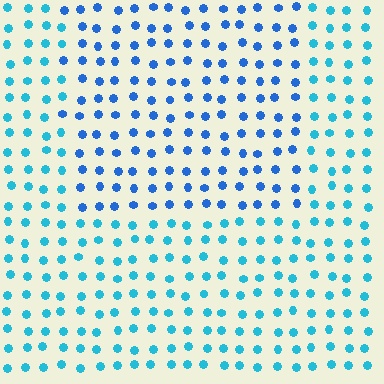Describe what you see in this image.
The image is filled with small cyan elements in a uniform arrangement. A rectangle-shaped region is visible where the elements are tinted to a slightly different hue, forming a subtle color boundary.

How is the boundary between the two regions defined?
The boundary is defined purely by a slight shift in hue (about 28 degrees). Spacing, size, and orientation are identical on both sides.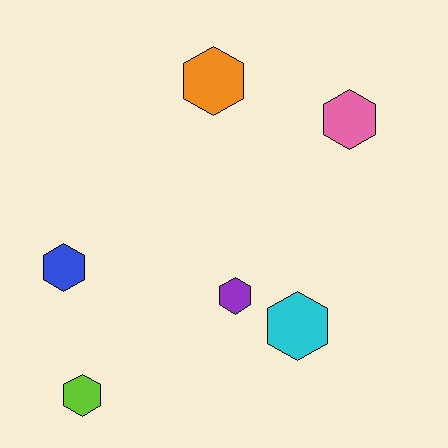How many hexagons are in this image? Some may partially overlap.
There are 6 hexagons.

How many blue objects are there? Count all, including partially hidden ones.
There is 1 blue object.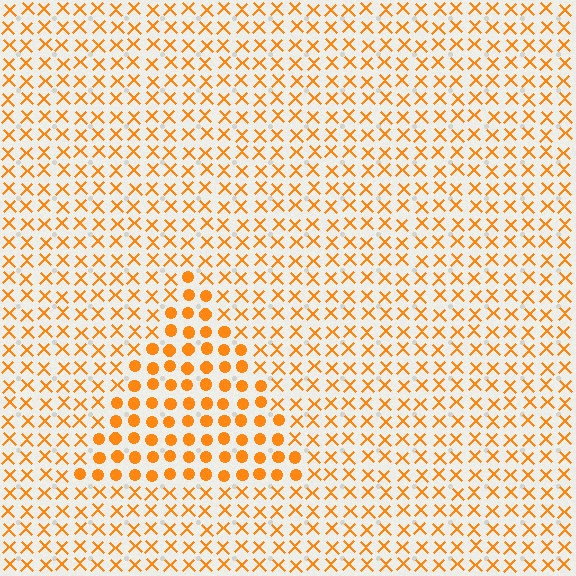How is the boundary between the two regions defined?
The boundary is defined by a change in element shape: circles inside vs. X marks outside. All elements share the same color and spacing.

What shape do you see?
I see a triangle.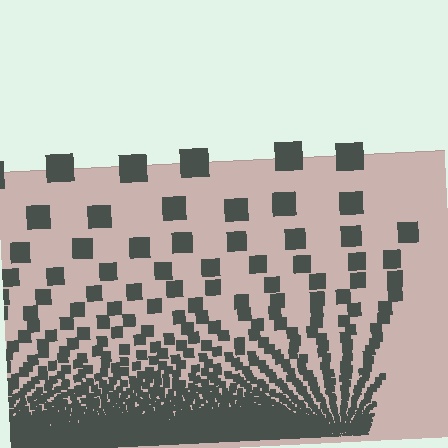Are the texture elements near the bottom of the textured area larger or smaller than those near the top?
Smaller. The gradient is inverted — elements near the bottom are smaller and denser.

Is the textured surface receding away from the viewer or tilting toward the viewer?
The surface appears to tilt toward the viewer. Texture elements get larger and sparser toward the top.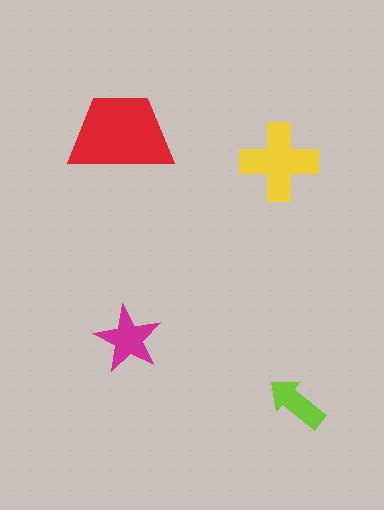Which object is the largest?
The red trapezoid.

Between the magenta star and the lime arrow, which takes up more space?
The magenta star.